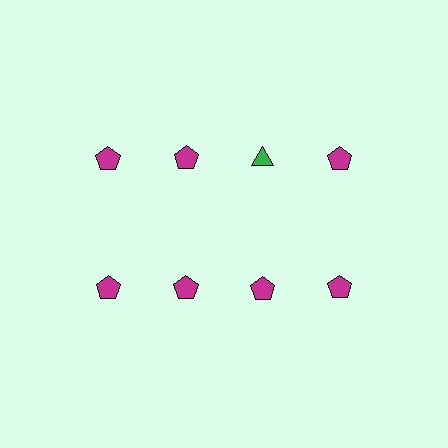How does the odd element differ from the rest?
It differs in both color (green instead of magenta) and shape (triangle instead of pentagon).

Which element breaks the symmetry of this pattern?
The green triangle in the top row, center column breaks the symmetry. All other shapes are magenta pentagons.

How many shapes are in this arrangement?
There are 8 shapes arranged in a grid pattern.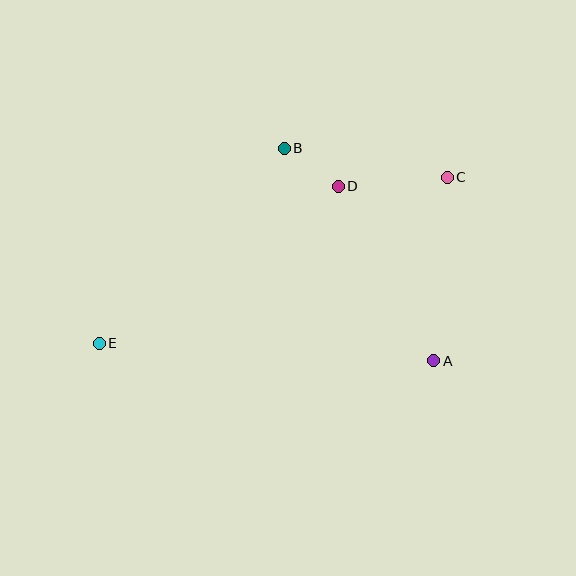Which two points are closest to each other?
Points B and D are closest to each other.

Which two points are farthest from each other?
Points C and E are farthest from each other.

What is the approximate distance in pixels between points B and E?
The distance between B and E is approximately 269 pixels.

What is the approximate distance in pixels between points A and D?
The distance between A and D is approximately 199 pixels.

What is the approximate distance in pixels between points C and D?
The distance between C and D is approximately 109 pixels.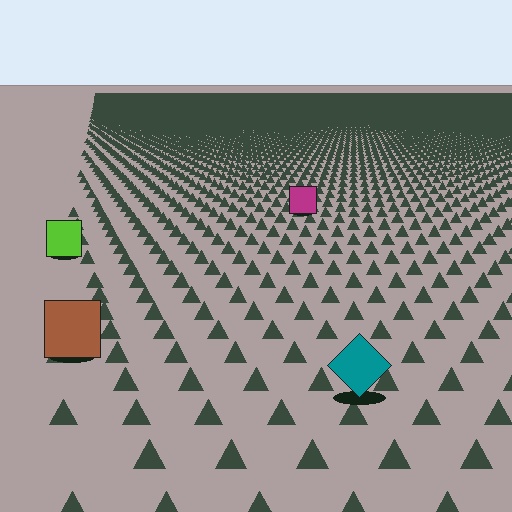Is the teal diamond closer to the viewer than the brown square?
Yes. The teal diamond is closer — you can tell from the texture gradient: the ground texture is coarser near it.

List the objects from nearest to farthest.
From nearest to farthest: the teal diamond, the brown square, the lime square, the magenta square.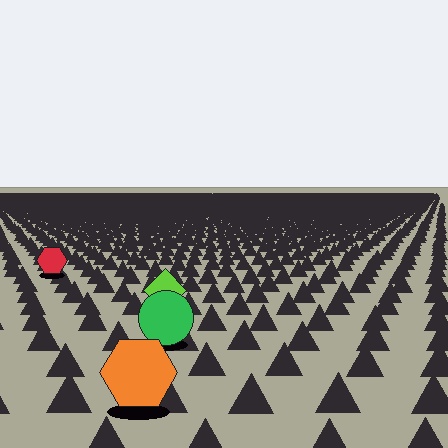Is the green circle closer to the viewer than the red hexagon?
Yes. The green circle is closer — you can tell from the texture gradient: the ground texture is coarser near it.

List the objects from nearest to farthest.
From nearest to farthest: the orange hexagon, the green circle, the lime diamond, the red hexagon.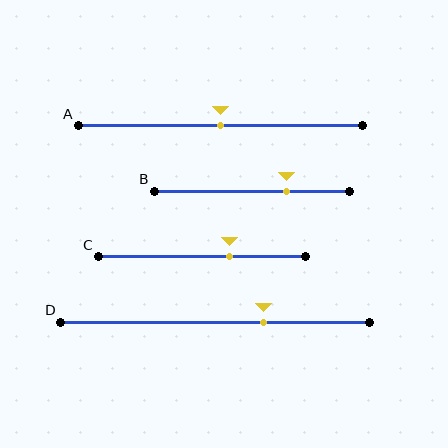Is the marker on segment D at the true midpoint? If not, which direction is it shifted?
No, the marker on segment D is shifted to the right by about 16% of the segment length.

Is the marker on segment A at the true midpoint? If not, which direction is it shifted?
Yes, the marker on segment A is at the true midpoint.